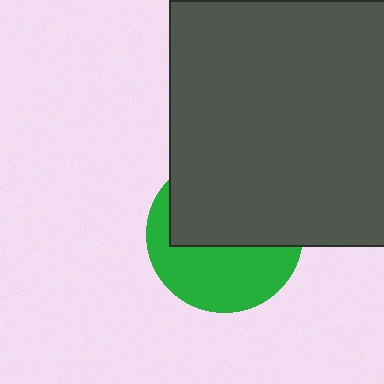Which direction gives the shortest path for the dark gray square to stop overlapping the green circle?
Moving up gives the shortest separation.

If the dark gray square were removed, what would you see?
You would see the complete green circle.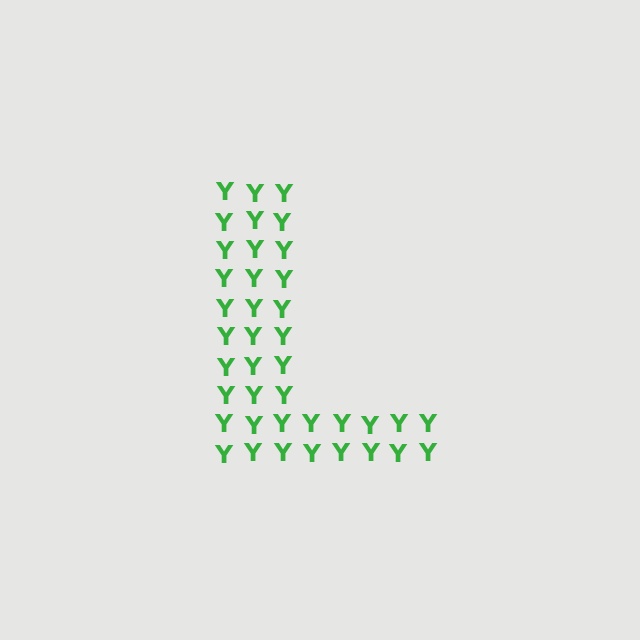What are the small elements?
The small elements are letter Y's.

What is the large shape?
The large shape is the letter L.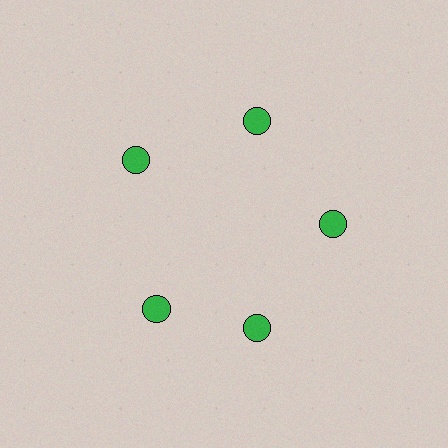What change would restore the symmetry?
The symmetry would be restored by rotating it back into even spacing with its neighbors so that all 5 circles sit at equal angles and equal distance from the center.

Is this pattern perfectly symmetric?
No. The 5 green circles are arranged in a ring, but one element near the 8 o'clock position is rotated out of alignment along the ring, breaking the 5-fold rotational symmetry.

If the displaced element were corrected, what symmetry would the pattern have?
It would have 5-fold rotational symmetry — the pattern would map onto itself every 72 degrees.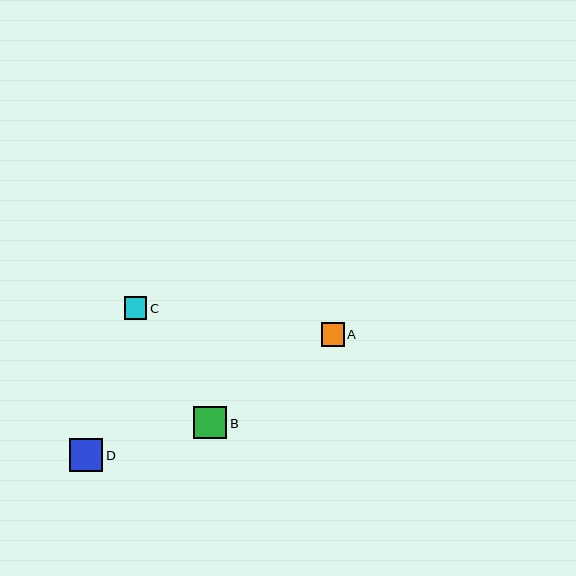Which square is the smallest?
Square C is the smallest with a size of approximately 22 pixels.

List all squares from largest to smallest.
From largest to smallest: D, B, A, C.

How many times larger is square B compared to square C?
Square B is approximately 1.5 times the size of square C.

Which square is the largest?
Square D is the largest with a size of approximately 34 pixels.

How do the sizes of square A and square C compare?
Square A and square C are approximately the same size.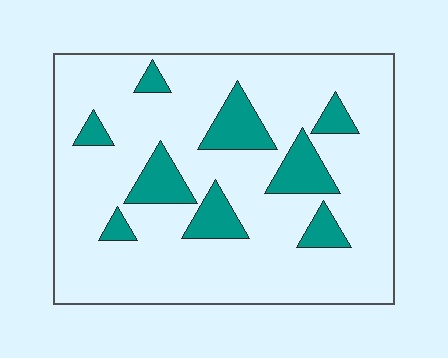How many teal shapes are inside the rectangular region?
9.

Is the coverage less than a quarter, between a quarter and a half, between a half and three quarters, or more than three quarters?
Less than a quarter.